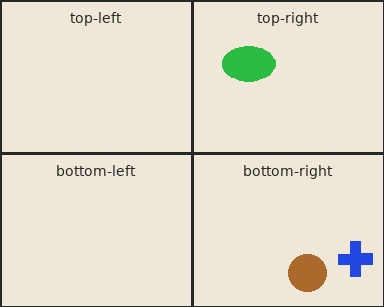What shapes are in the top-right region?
The green ellipse.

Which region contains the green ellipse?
The top-right region.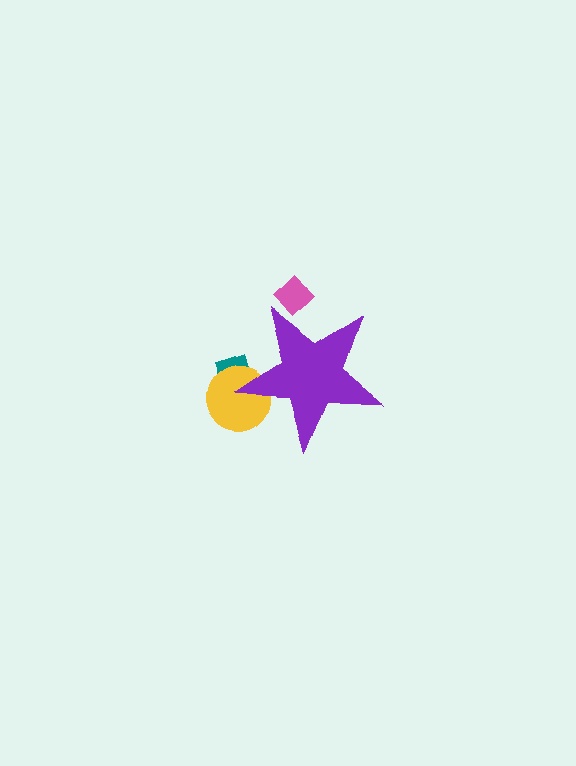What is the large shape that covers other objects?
A purple star.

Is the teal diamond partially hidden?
Yes, the teal diamond is partially hidden behind the purple star.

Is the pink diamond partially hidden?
Yes, the pink diamond is partially hidden behind the purple star.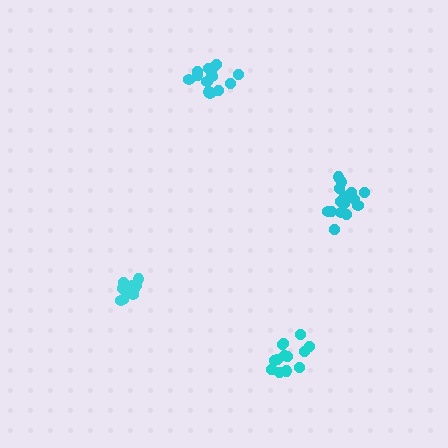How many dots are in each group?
Group 1: 16 dots, Group 2: 13 dots, Group 3: 11 dots, Group 4: 15 dots (55 total).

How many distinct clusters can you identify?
There are 4 distinct clusters.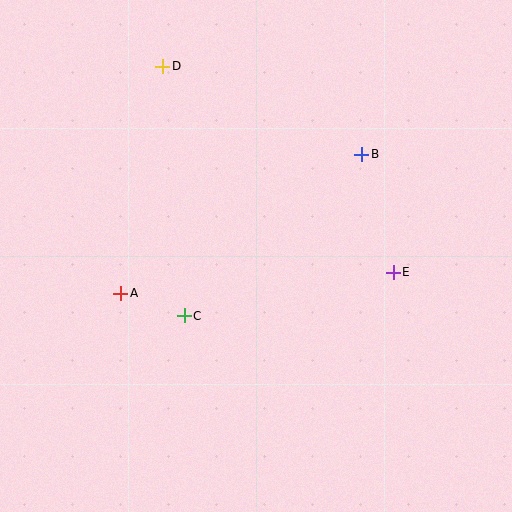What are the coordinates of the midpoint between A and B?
The midpoint between A and B is at (241, 224).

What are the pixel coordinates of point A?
Point A is at (121, 293).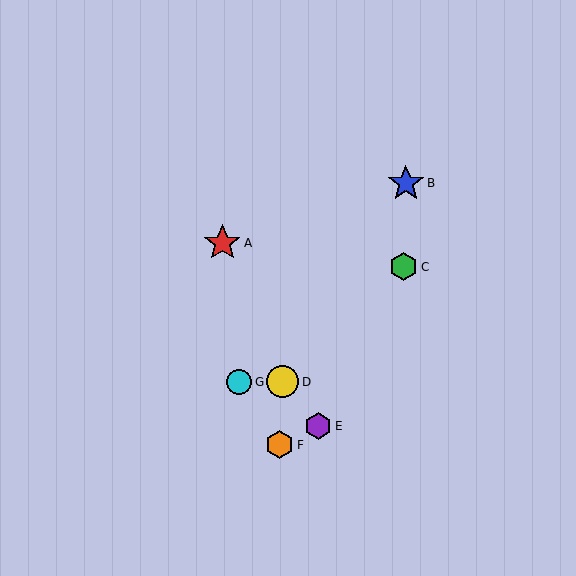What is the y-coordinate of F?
Object F is at y≈445.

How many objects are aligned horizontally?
2 objects (D, G) are aligned horizontally.